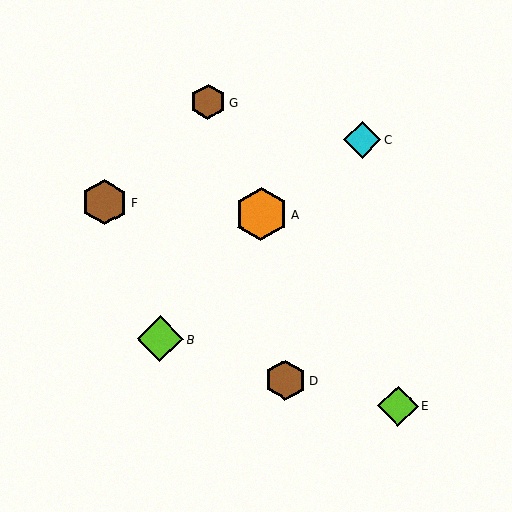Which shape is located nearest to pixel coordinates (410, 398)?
The lime diamond (labeled E) at (398, 406) is nearest to that location.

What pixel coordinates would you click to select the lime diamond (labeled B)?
Click at (160, 339) to select the lime diamond B.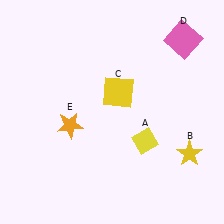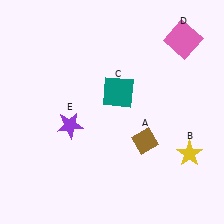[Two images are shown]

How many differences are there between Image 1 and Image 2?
There are 3 differences between the two images.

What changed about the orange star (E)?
In Image 1, E is orange. In Image 2, it changed to purple.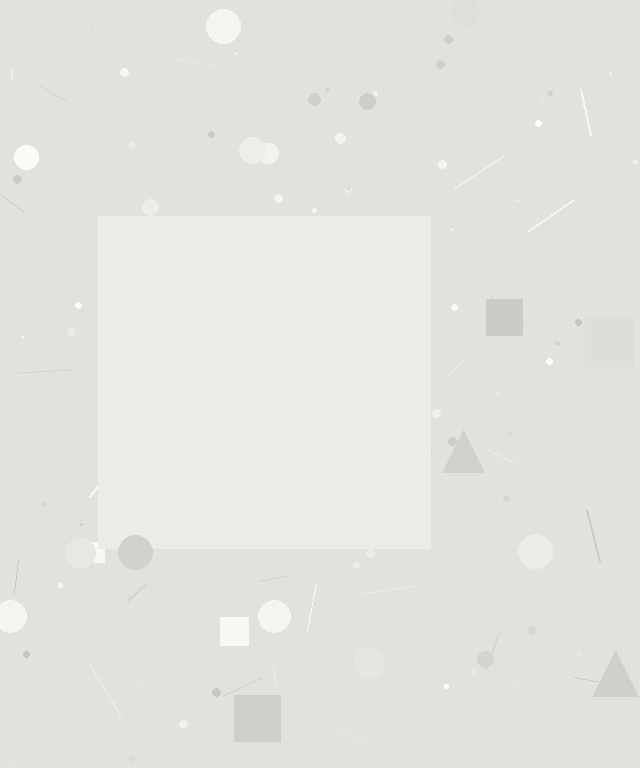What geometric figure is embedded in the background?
A square is embedded in the background.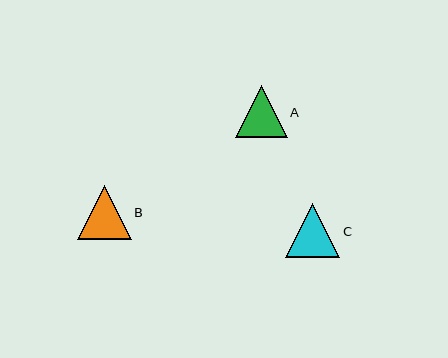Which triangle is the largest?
Triangle C is the largest with a size of approximately 54 pixels.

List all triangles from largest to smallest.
From largest to smallest: C, B, A.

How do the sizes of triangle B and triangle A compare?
Triangle B and triangle A are approximately the same size.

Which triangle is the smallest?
Triangle A is the smallest with a size of approximately 52 pixels.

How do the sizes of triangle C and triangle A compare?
Triangle C and triangle A are approximately the same size.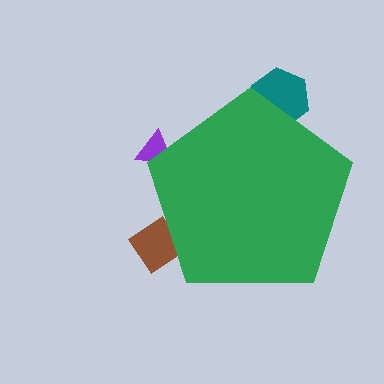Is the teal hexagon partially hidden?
Yes, the teal hexagon is partially hidden behind the green pentagon.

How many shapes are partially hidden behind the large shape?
3 shapes are partially hidden.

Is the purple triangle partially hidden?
Yes, the purple triangle is partially hidden behind the green pentagon.